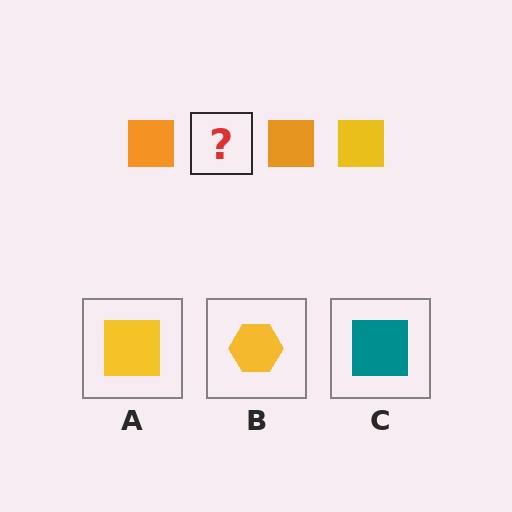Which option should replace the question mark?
Option A.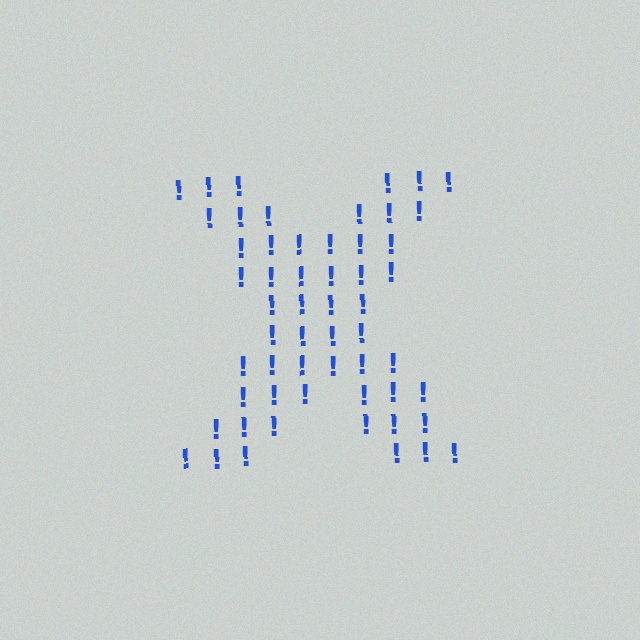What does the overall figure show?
The overall figure shows the letter X.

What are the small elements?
The small elements are exclamation marks.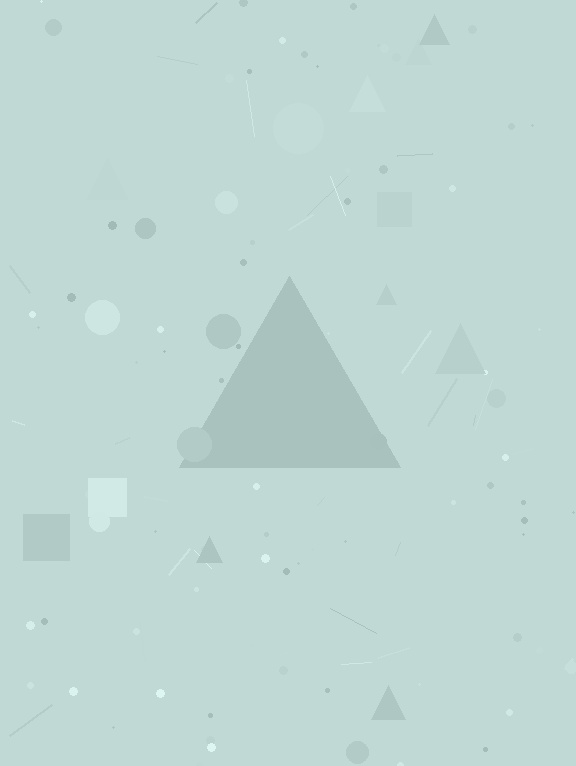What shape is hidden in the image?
A triangle is hidden in the image.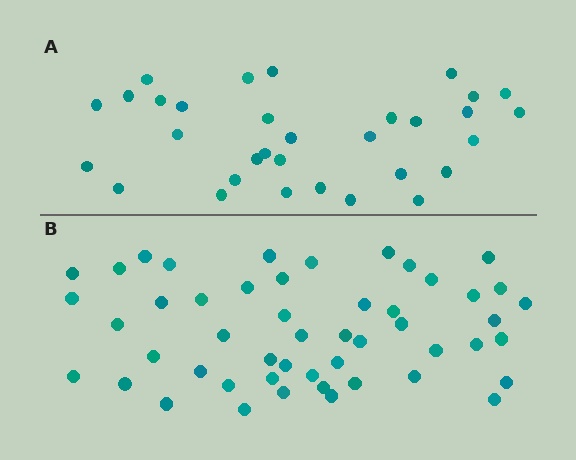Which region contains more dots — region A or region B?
Region B (the bottom region) has more dots.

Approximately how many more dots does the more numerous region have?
Region B has approximately 20 more dots than region A.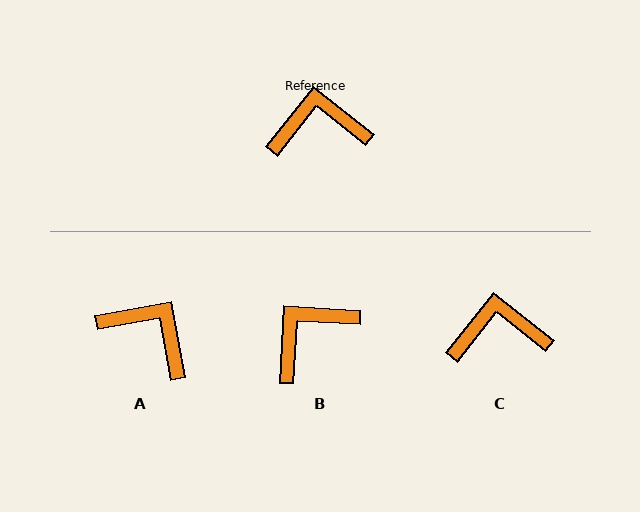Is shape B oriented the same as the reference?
No, it is off by about 35 degrees.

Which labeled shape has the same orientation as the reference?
C.